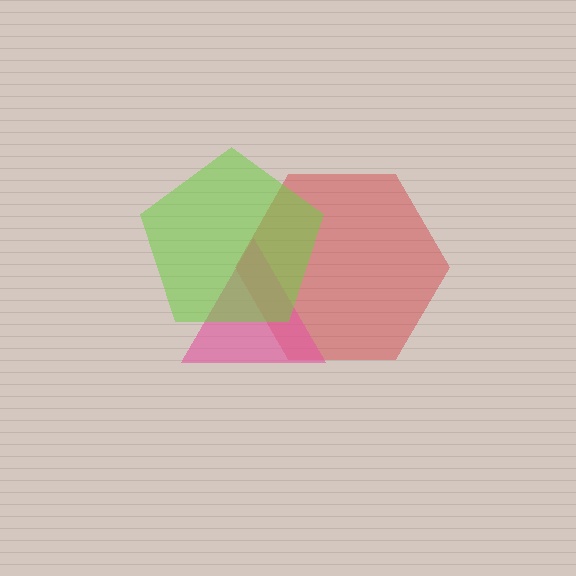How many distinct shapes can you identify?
There are 3 distinct shapes: a red hexagon, a pink triangle, a lime pentagon.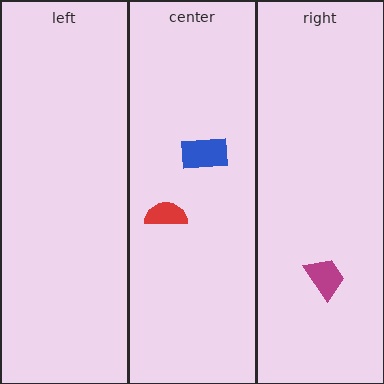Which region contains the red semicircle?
The center region.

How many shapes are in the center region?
2.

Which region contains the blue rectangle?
The center region.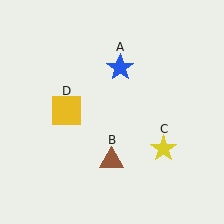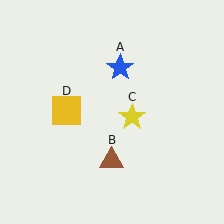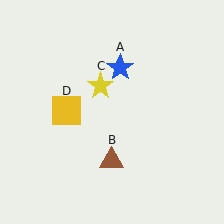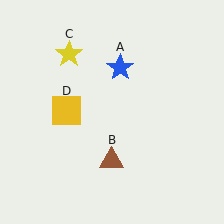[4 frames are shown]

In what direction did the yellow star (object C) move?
The yellow star (object C) moved up and to the left.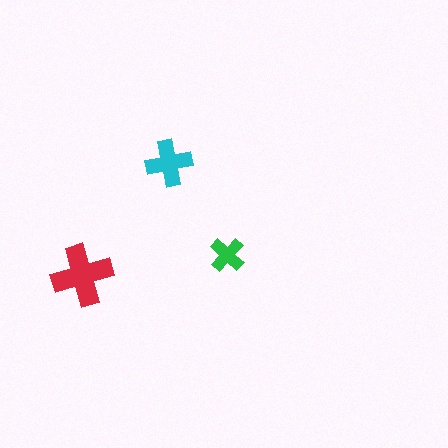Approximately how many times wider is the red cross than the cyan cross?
About 1.5 times wider.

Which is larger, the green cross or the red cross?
The red one.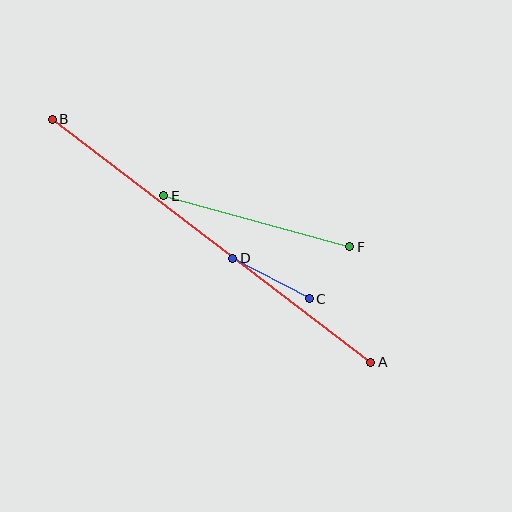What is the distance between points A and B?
The distance is approximately 401 pixels.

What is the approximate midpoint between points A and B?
The midpoint is at approximately (212, 241) pixels.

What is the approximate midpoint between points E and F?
The midpoint is at approximately (257, 221) pixels.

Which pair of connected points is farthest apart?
Points A and B are farthest apart.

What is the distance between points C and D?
The distance is approximately 87 pixels.